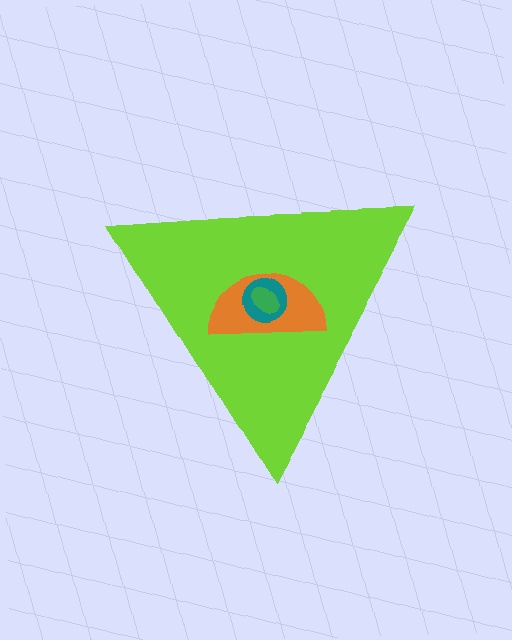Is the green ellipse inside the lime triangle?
Yes.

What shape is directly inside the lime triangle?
The orange semicircle.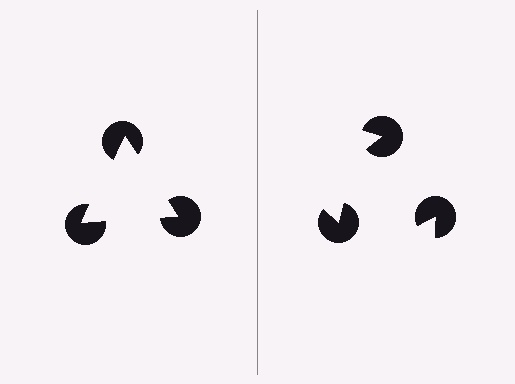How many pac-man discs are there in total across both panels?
6 — 3 on each side.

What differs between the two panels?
The pac-man discs are positioned identically on both sides; only the wedge orientations differ. On the left they align to a triangle; on the right they are misaligned.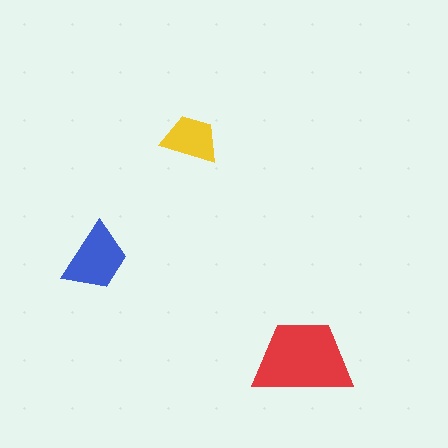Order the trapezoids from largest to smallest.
the red one, the blue one, the yellow one.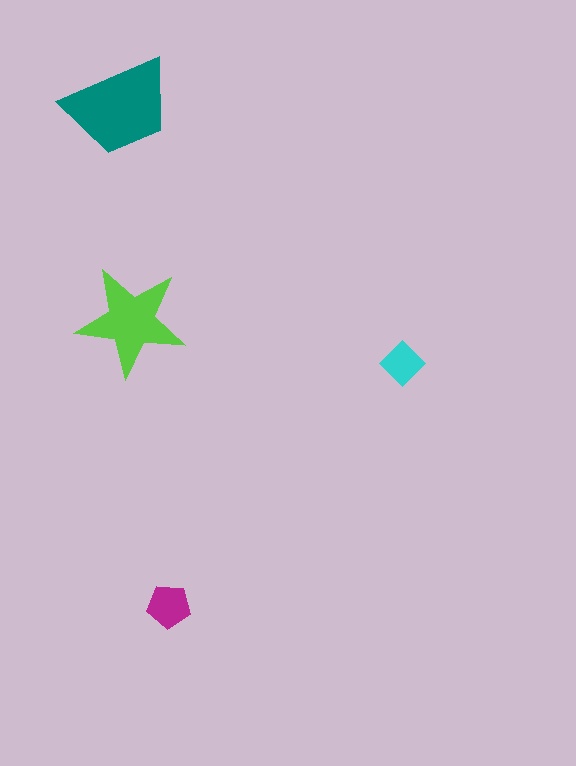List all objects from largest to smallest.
The teal trapezoid, the lime star, the magenta pentagon, the cyan diamond.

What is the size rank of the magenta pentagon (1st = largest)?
3rd.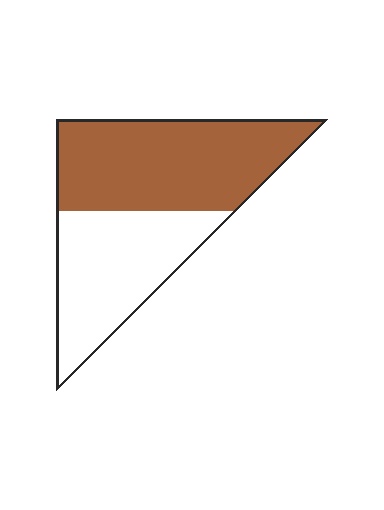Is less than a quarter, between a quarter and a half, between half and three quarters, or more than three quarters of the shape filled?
Between half and three quarters.